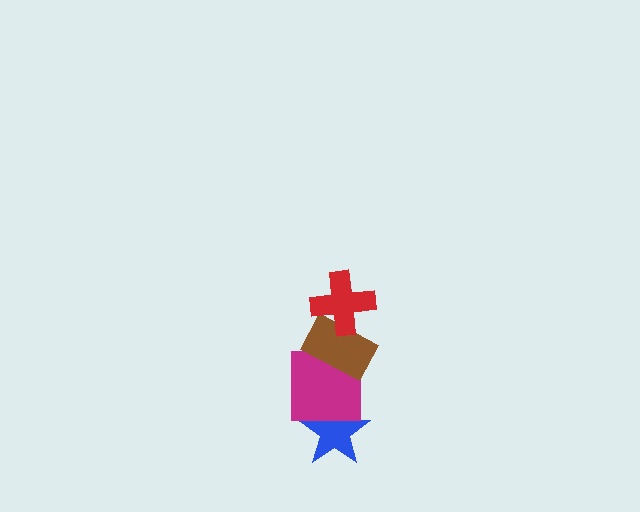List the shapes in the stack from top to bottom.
From top to bottom: the red cross, the brown rectangle, the magenta square, the blue star.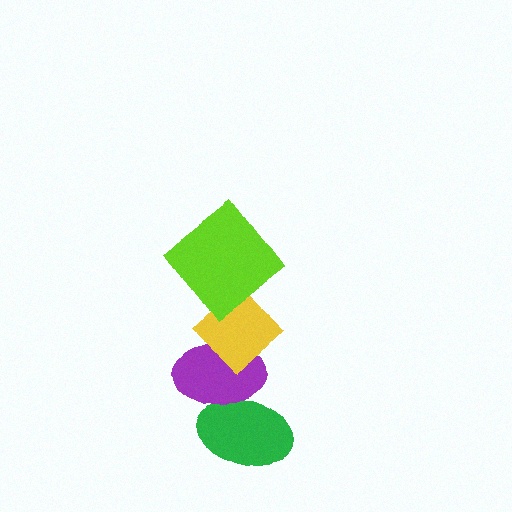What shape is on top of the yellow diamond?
The lime diamond is on top of the yellow diamond.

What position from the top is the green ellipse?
The green ellipse is 4th from the top.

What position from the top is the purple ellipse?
The purple ellipse is 3rd from the top.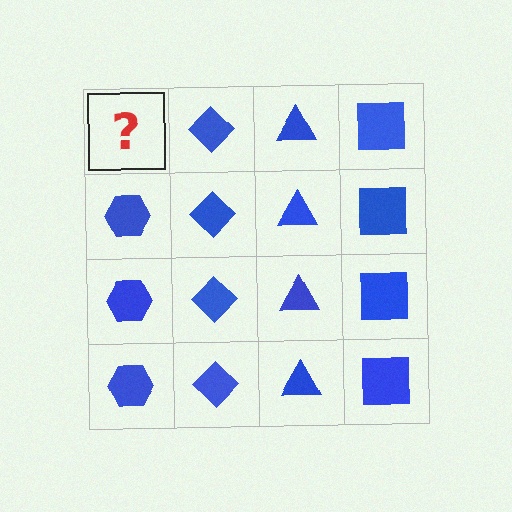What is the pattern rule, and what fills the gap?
The rule is that each column has a consistent shape. The gap should be filled with a blue hexagon.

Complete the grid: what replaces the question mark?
The question mark should be replaced with a blue hexagon.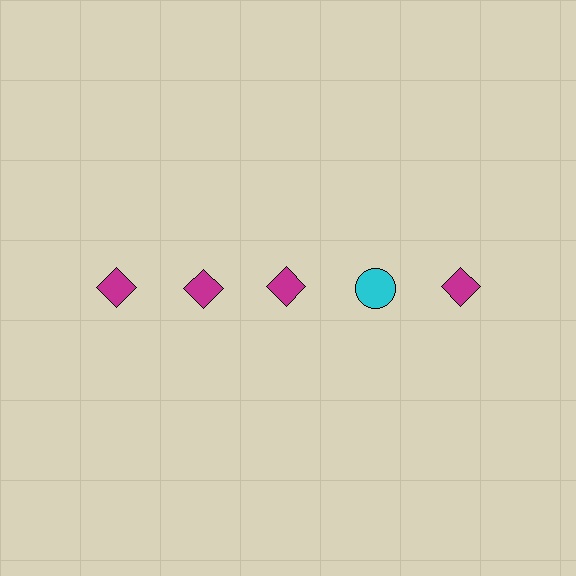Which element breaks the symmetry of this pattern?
The cyan circle in the top row, second from right column breaks the symmetry. All other shapes are magenta diamonds.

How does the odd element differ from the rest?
It differs in both color (cyan instead of magenta) and shape (circle instead of diamond).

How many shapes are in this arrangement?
There are 5 shapes arranged in a grid pattern.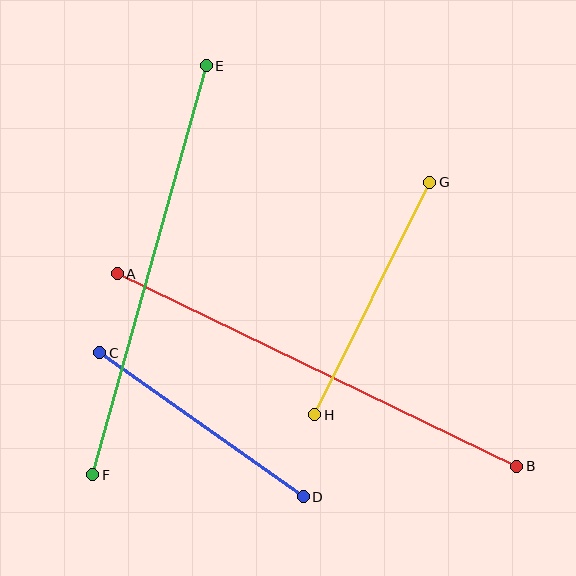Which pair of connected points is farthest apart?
Points A and B are farthest apart.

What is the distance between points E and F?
The distance is approximately 424 pixels.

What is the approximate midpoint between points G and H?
The midpoint is at approximately (372, 298) pixels.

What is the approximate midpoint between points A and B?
The midpoint is at approximately (317, 370) pixels.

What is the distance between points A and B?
The distance is approximately 443 pixels.